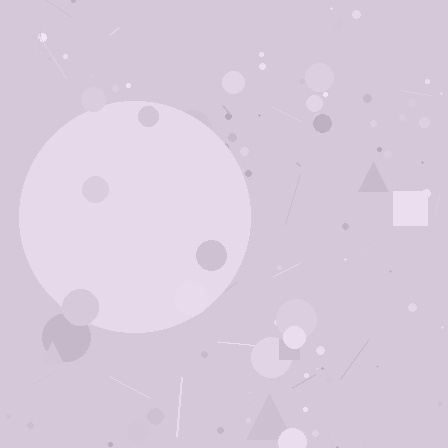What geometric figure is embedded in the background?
A circle is embedded in the background.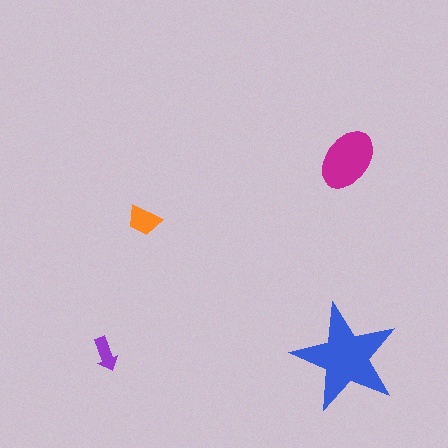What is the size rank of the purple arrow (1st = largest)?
4th.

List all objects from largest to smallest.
The blue star, the magenta ellipse, the orange trapezoid, the purple arrow.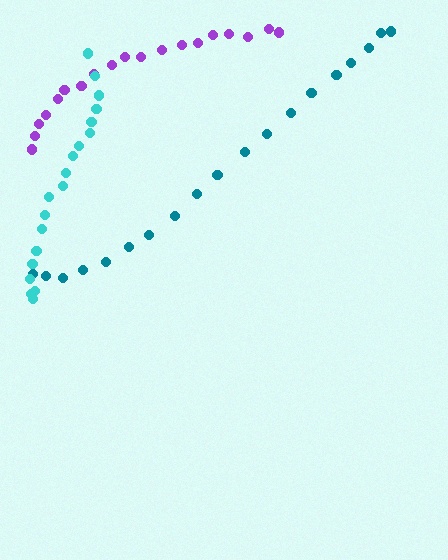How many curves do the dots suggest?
There are 3 distinct paths.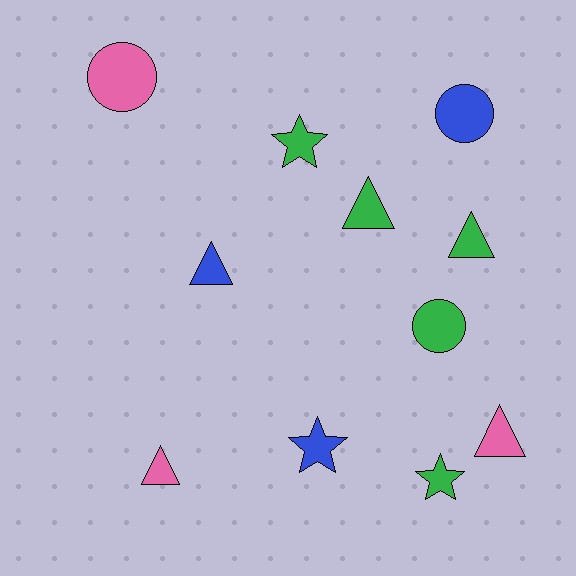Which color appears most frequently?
Green, with 5 objects.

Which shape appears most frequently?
Triangle, with 5 objects.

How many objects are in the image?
There are 11 objects.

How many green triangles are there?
There are 2 green triangles.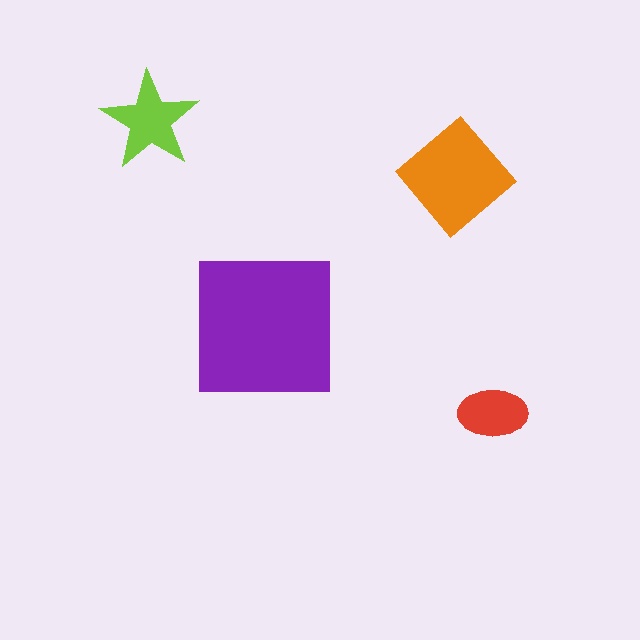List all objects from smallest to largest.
The red ellipse, the lime star, the orange diamond, the purple square.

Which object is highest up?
The lime star is topmost.